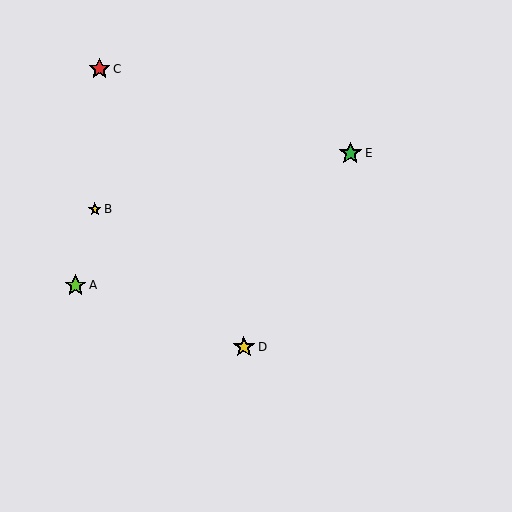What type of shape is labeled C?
Shape C is a red star.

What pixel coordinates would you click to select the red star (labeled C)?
Click at (99, 69) to select the red star C.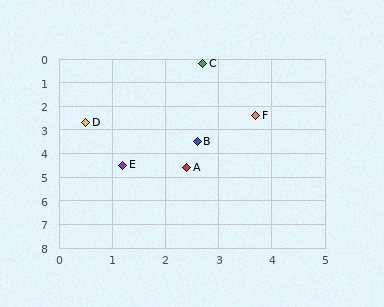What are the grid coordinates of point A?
Point A is at approximately (2.4, 4.6).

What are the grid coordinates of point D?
Point D is at approximately (0.5, 2.7).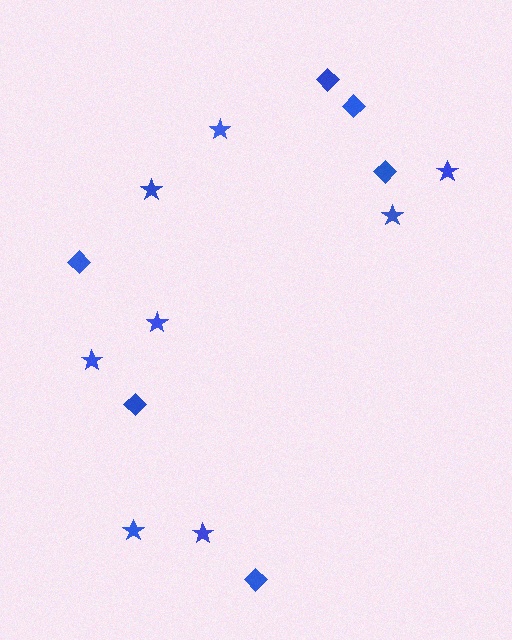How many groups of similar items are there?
There are 2 groups: one group of diamonds (6) and one group of stars (8).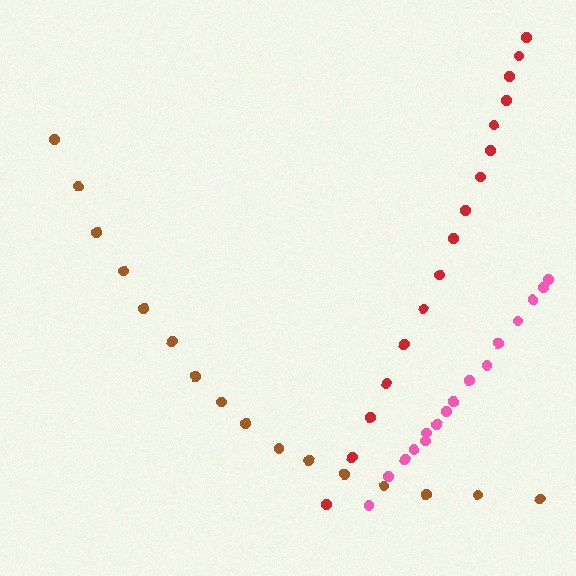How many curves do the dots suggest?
There are 3 distinct paths.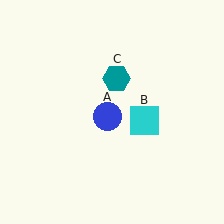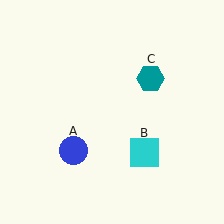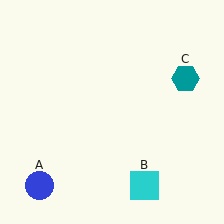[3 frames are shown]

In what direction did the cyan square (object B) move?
The cyan square (object B) moved down.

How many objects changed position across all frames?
3 objects changed position: blue circle (object A), cyan square (object B), teal hexagon (object C).